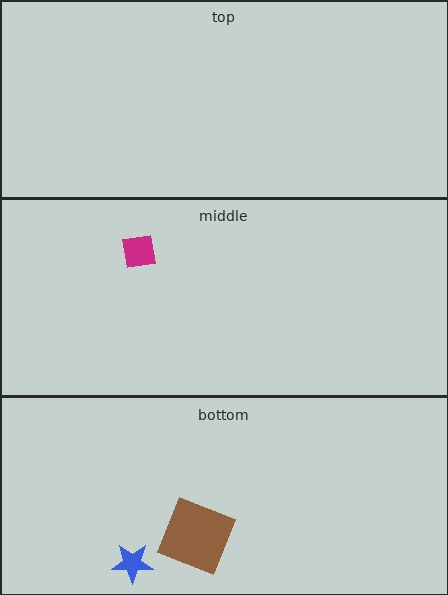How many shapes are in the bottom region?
2.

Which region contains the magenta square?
The middle region.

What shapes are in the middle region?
The magenta square.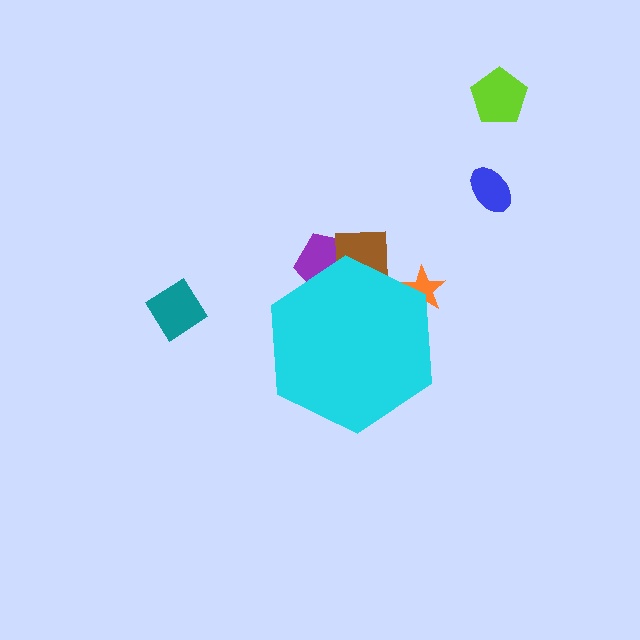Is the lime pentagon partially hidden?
No, the lime pentagon is fully visible.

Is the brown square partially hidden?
Yes, the brown square is partially hidden behind the cyan hexagon.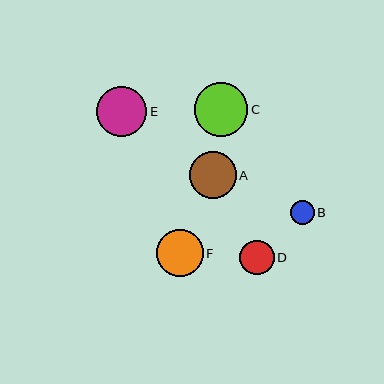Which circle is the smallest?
Circle B is the smallest with a size of approximately 24 pixels.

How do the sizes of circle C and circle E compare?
Circle C and circle E are approximately the same size.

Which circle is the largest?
Circle C is the largest with a size of approximately 53 pixels.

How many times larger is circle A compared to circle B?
Circle A is approximately 1.9 times the size of circle B.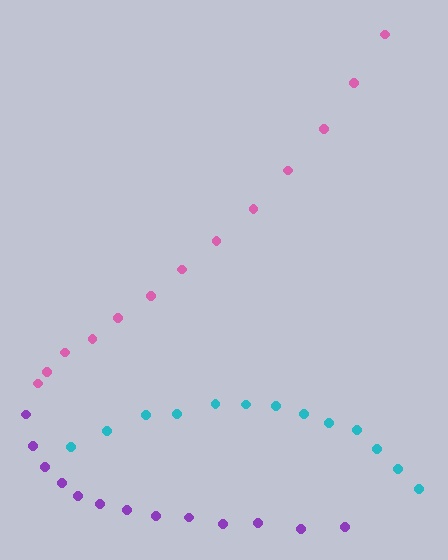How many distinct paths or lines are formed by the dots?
There are 3 distinct paths.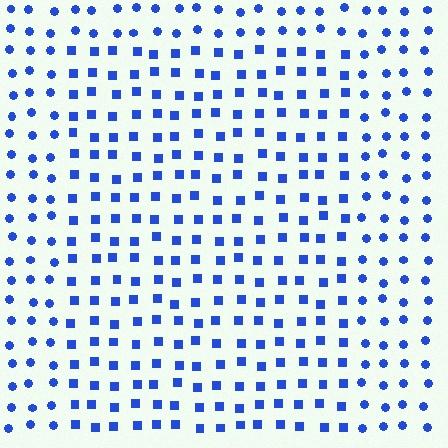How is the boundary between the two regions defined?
The boundary is defined by a change in element shape: squares inside vs. circles outside. All elements share the same color and spacing.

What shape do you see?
I see a rectangle.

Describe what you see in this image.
The image is filled with small blue elements arranged in a uniform grid. A rectangle-shaped region contains squares, while the surrounding area contains circles. The boundary is defined purely by the change in element shape.